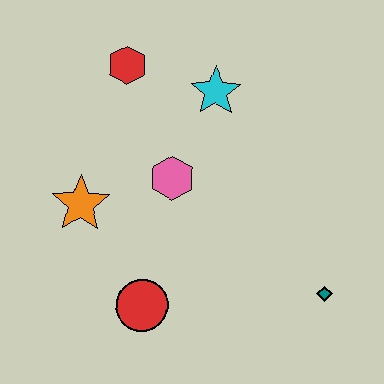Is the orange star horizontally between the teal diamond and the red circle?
No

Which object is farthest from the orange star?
The teal diamond is farthest from the orange star.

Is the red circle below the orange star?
Yes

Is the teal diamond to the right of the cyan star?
Yes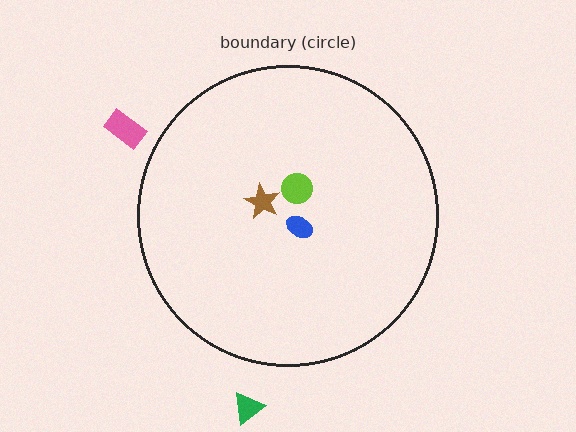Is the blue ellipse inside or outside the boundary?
Inside.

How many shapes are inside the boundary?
3 inside, 2 outside.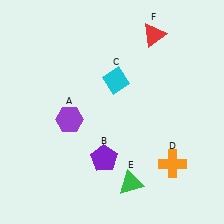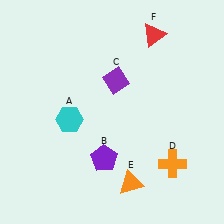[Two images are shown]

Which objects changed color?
A changed from purple to cyan. C changed from cyan to purple. E changed from green to orange.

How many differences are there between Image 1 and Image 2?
There are 3 differences between the two images.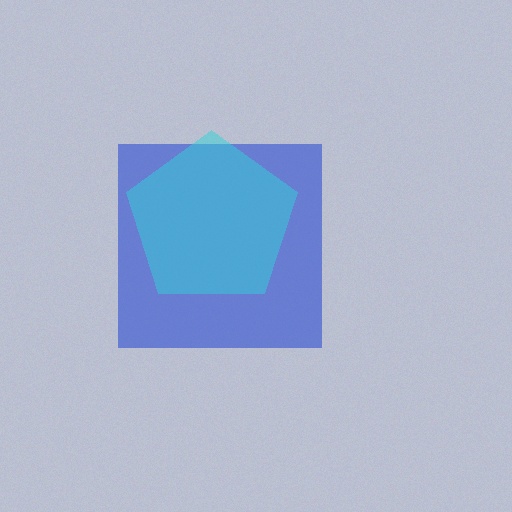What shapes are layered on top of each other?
The layered shapes are: a blue square, a cyan pentagon.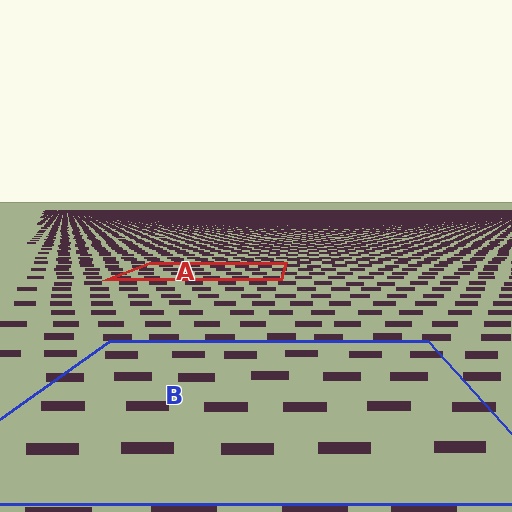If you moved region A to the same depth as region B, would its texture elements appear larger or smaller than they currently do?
They would appear larger. At a closer depth, the same texture elements are projected at a bigger on-screen size.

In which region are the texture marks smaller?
The texture marks are smaller in region A, because it is farther away.